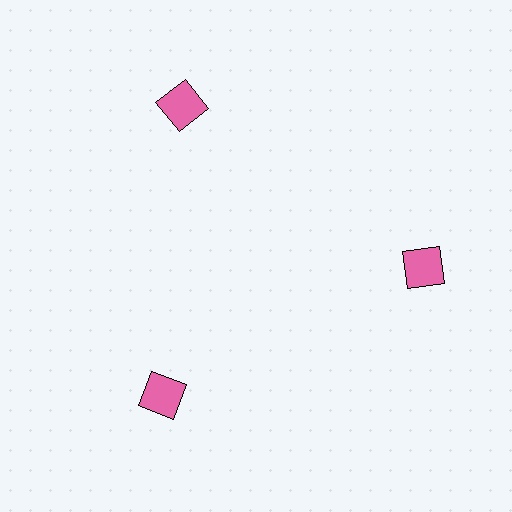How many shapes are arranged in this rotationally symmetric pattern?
There are 3 shapes, arranged in 3 groups of 1.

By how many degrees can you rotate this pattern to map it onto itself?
The pattern maps onto itself every 120 degrees of rotation.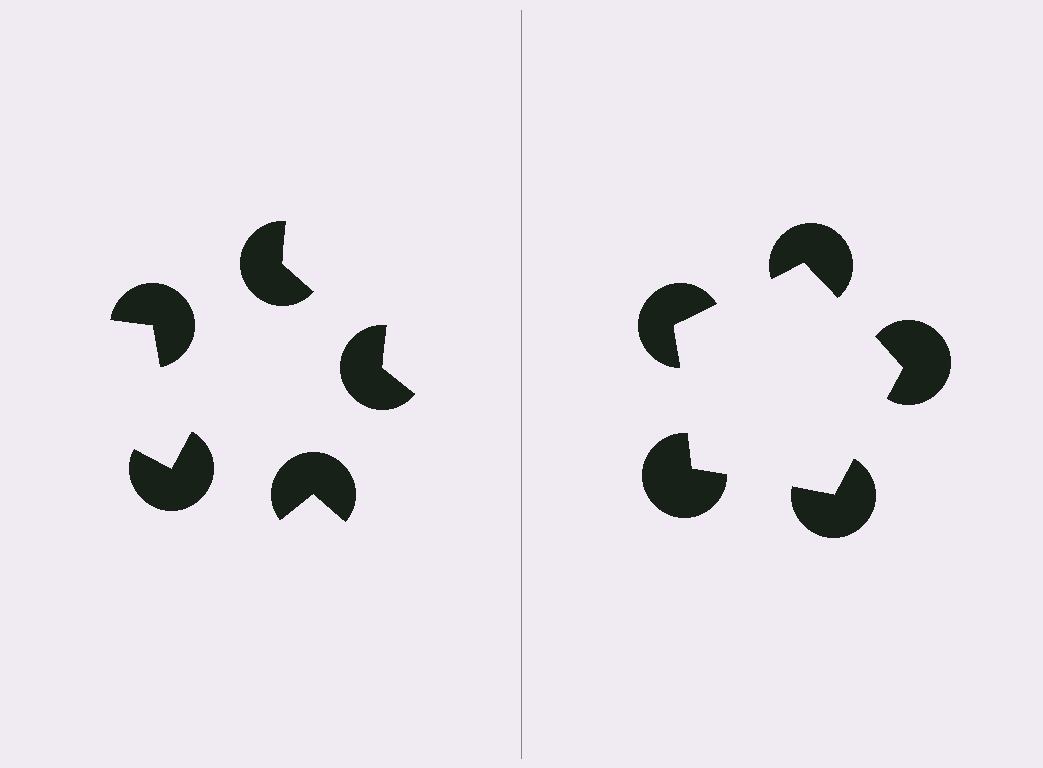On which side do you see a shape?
An illusory pentagon appears on the right side. On the left side the wedge cuts are rotated, so no coherent shape forms.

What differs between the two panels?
The pac-man discs are positioned identically on both sides; only the wedge orientations differ. On the right they align to a pentagon; on the left they are misaligned.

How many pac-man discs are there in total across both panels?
10 — 5 on each side.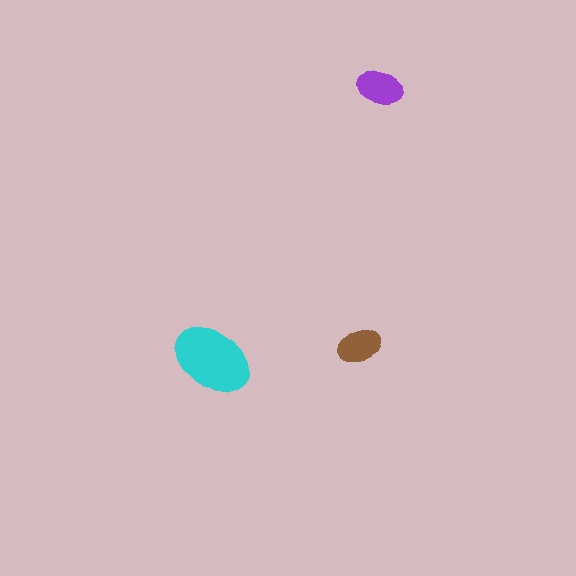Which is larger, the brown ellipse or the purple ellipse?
The purple one.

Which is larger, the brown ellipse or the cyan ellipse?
The cyan one.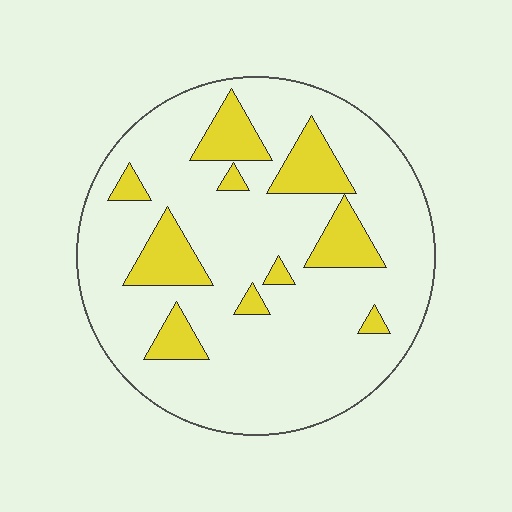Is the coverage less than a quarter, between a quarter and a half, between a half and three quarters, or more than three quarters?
Less than a quarter.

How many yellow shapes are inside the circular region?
10.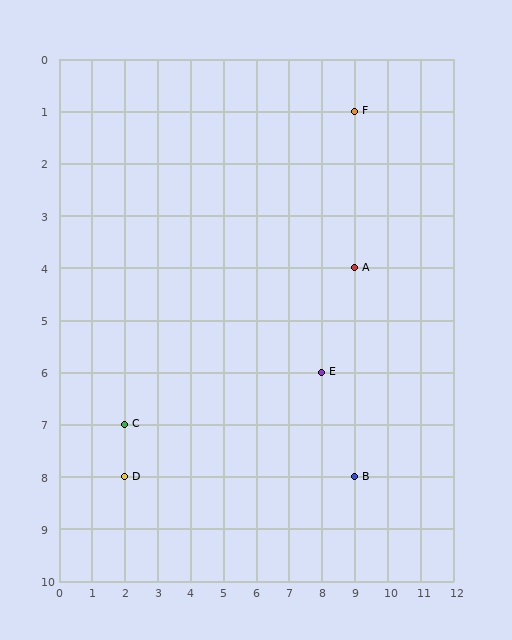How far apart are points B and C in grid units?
Points B and C are 7 columns and 1 row apart (about 7.1 grid units diagonally).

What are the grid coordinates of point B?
Point B is at grid coordinates (9, 8).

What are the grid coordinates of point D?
Point D is at grid coordinates (2, 8).